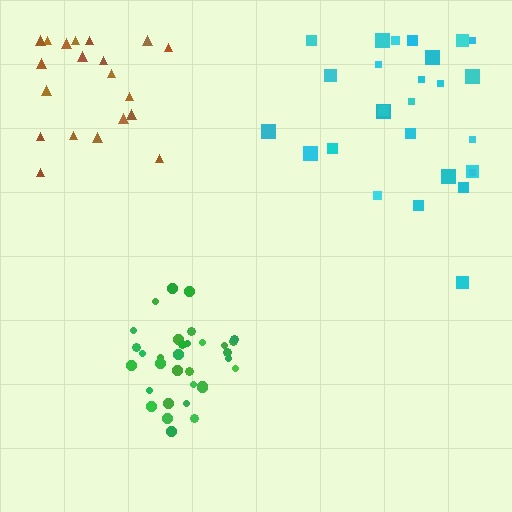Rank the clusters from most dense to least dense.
green, cyan, brown.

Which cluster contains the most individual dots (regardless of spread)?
Green (33).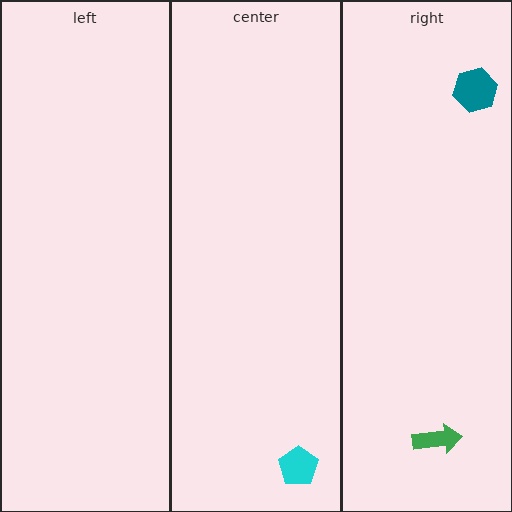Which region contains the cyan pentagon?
The center region.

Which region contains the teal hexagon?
The right region.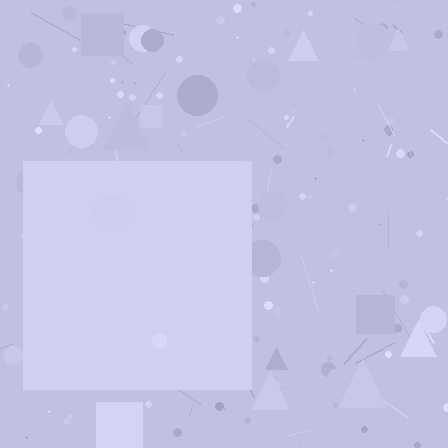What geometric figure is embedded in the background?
A square is embedded in the background.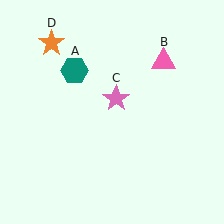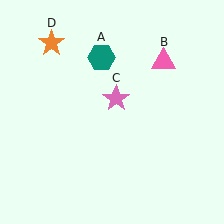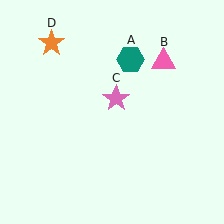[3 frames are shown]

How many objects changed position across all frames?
1 object changed position: teal hexagon (object A).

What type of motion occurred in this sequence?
The teal hexagon (object A) rotated clockwise around the center of the scene.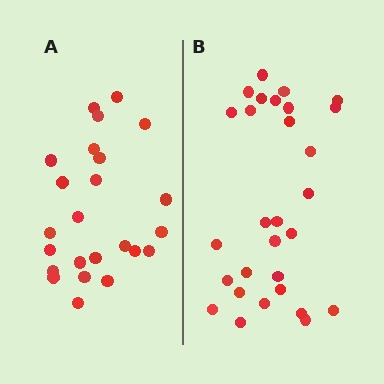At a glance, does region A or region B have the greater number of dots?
Region B (the right region) has more dots.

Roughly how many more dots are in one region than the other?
Region B has about 5 more dots than region A.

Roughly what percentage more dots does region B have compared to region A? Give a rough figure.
About 20% more.